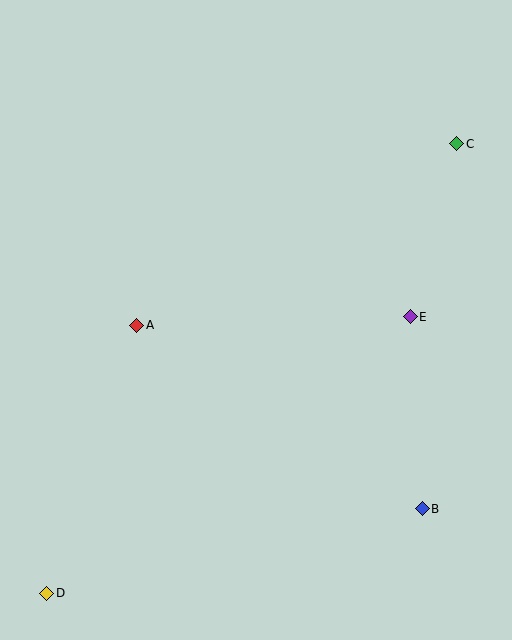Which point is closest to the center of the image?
Point A at (137, 325) is closest to the center.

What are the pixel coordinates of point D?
Point D is at (47, 593).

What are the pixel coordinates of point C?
Point C is at (457, 144).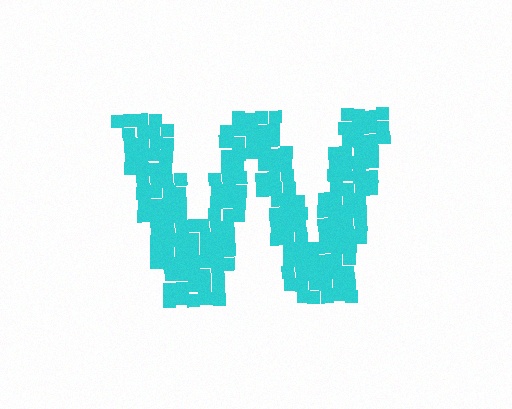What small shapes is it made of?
It is made of small squares.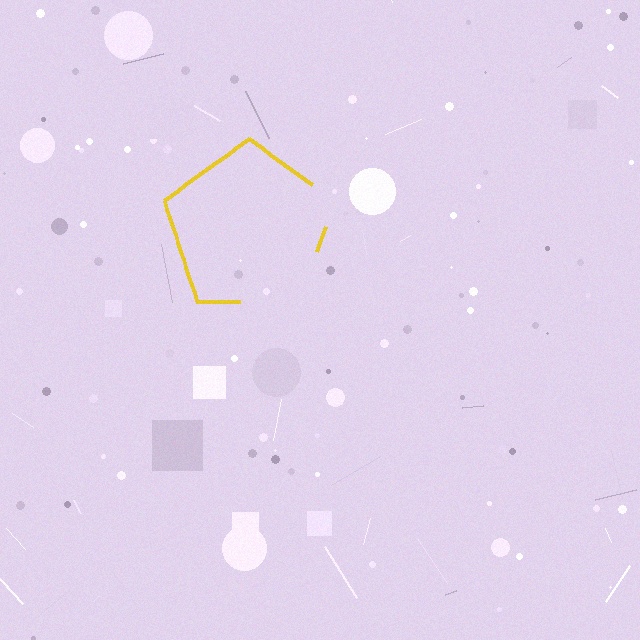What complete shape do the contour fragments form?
The contour fragments form a pentagon.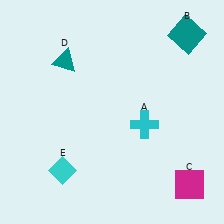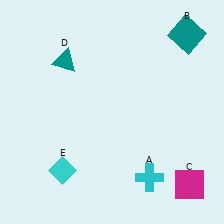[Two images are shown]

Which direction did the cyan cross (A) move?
The cyan cross (A) moved down.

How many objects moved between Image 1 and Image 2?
1 object moved between the two images.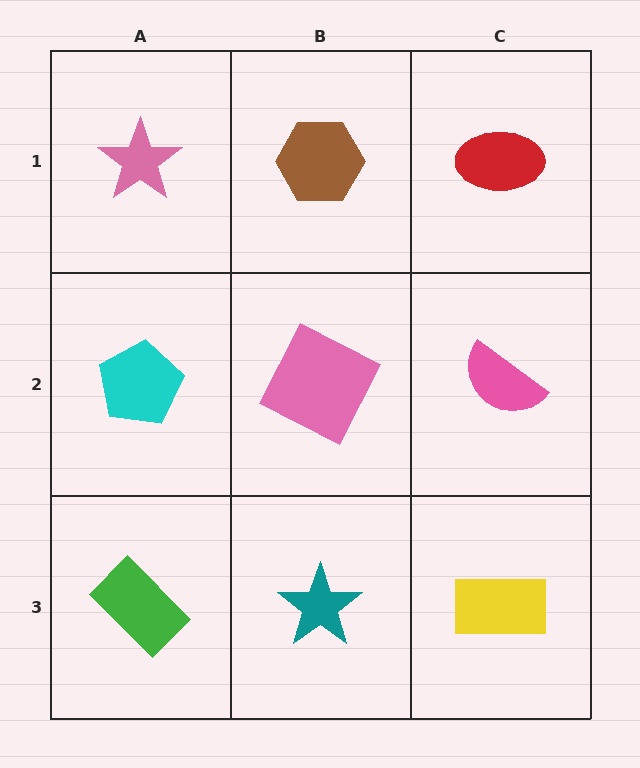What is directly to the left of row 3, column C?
A teal star.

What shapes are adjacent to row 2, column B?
A brown hexagon (row 1, column B), a teal star (row 3, column B), a cyan pentagon (row 2, column A), a pink semicircle (row 2, column C).